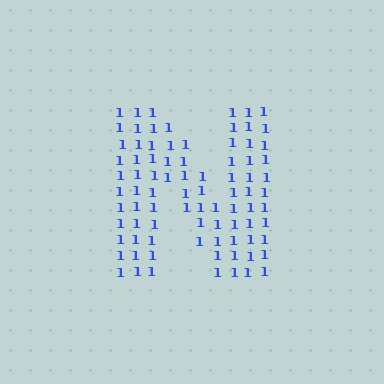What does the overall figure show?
The overall figure shows the letter N.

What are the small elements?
The small elements are digit 1's.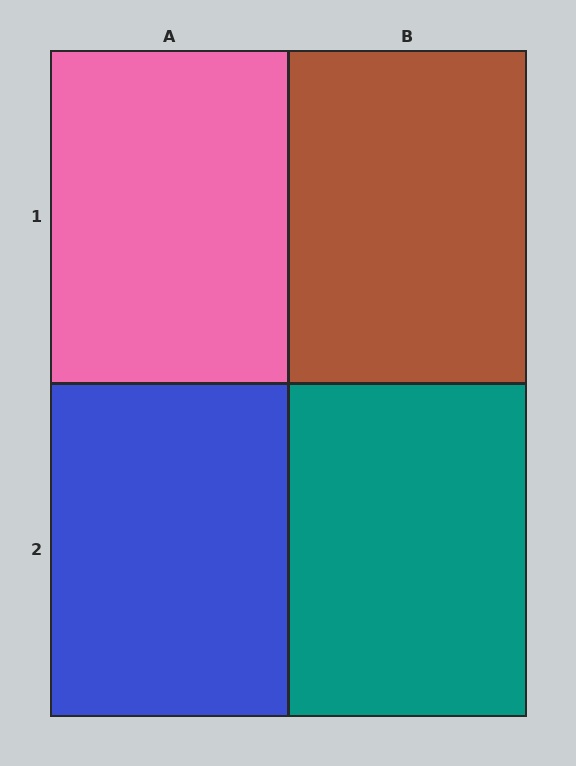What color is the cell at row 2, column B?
Teal.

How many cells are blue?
1 cell is blue.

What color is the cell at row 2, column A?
Blue.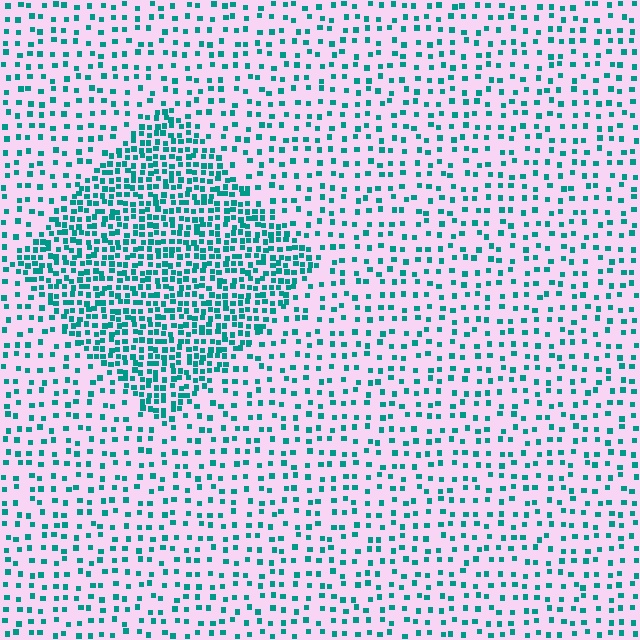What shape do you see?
I see a diamond.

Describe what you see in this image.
The image contains small teal elements arranged at two different densities. A diamond-shaped region is visible where the elements are more densely packed than the surrounding area.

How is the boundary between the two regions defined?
The boundary is defined by a change in element density (approximately 2.5x ratio). All elements are the same color, size, and shape.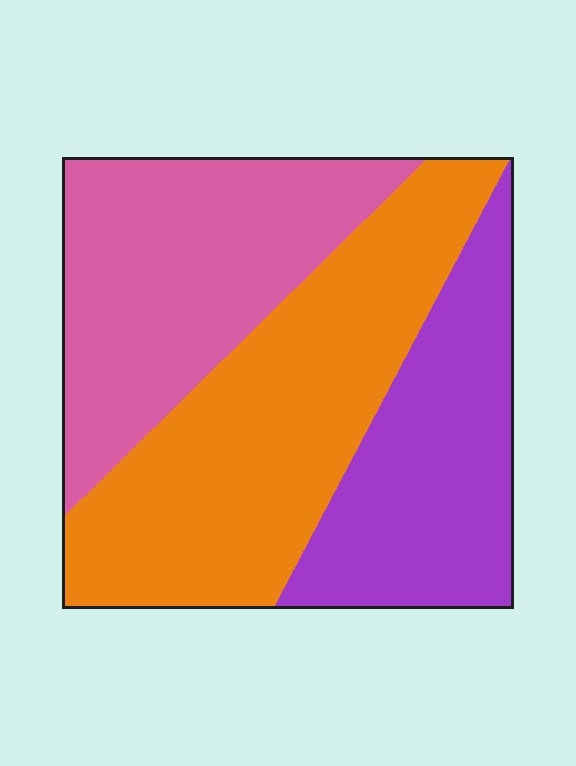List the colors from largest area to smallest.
From largest to smallest: orange, pink, purple.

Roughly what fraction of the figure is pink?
Pink covers about 30% of the figure.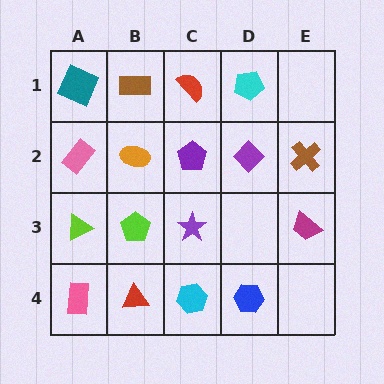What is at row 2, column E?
A brown cross.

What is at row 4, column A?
A pink rectangle.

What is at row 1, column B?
A brown rectangle.